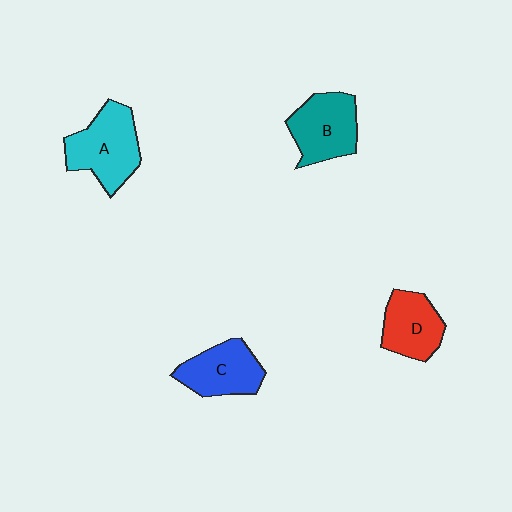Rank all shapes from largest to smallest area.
From largest to smallest: A (cyan), B (teal), C (blue), D (red).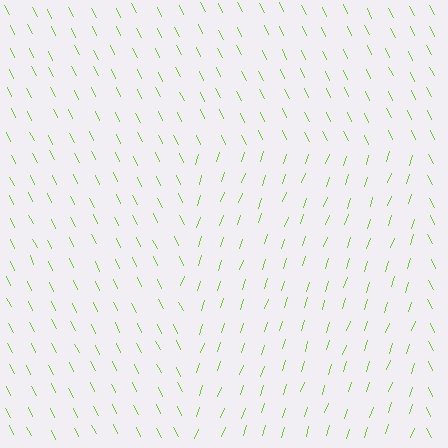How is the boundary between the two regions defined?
The boundary is defined purely by a change in line orientation (approximately 45 degrees difference). All lines are the same color and thickness.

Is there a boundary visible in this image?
Yes, there is a texture boundary formed by a change in line orientation.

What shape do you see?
I see a rectangle.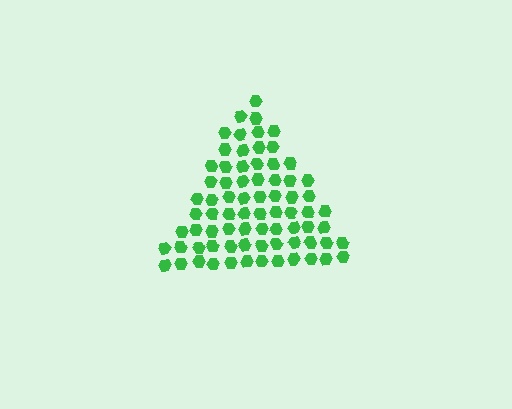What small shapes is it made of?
It is made of small hexagons.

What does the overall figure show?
The overall figure shows a triangle.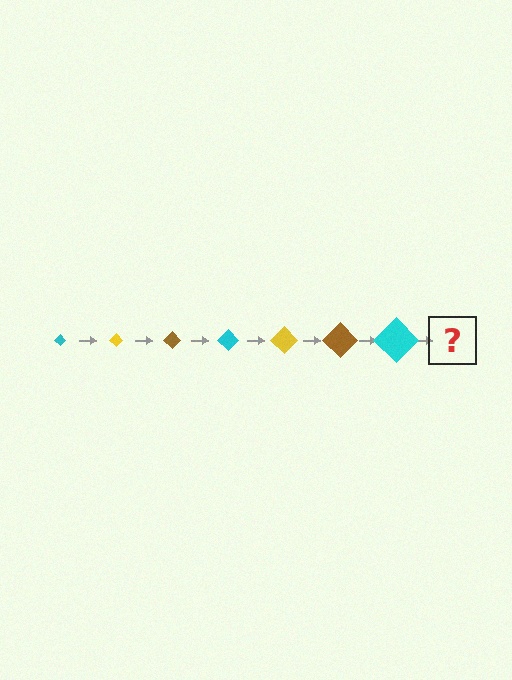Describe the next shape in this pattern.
It should be a yellow diamond, larger than the previous one.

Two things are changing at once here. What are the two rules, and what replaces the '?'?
The two rules are that the diamond grows larger each step and the color cycles through cyan, yellow, and brown. The '?' should be a yellow diamond, larger than the previous one.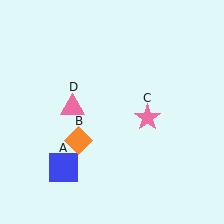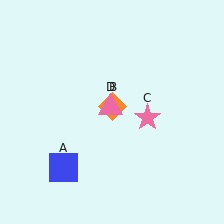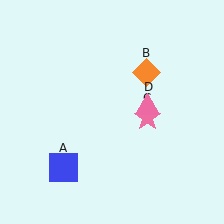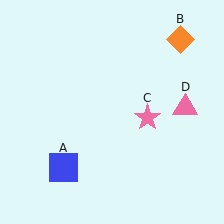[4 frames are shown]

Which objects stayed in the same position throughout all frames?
Blue square (object A) and pink star (object C) remained stationary.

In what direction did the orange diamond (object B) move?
The orange diamond (object B) moved up and to the right.